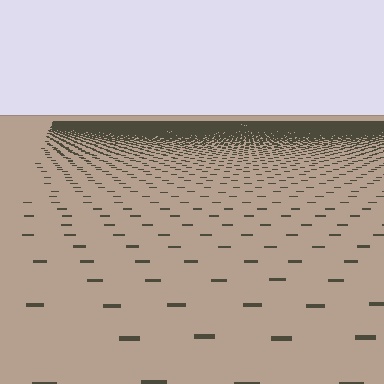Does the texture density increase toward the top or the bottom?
Density increases toward the top.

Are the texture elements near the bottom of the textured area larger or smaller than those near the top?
Larger. Near the bottom, elements are closer to the viewer and appear at a bigger on-screen size.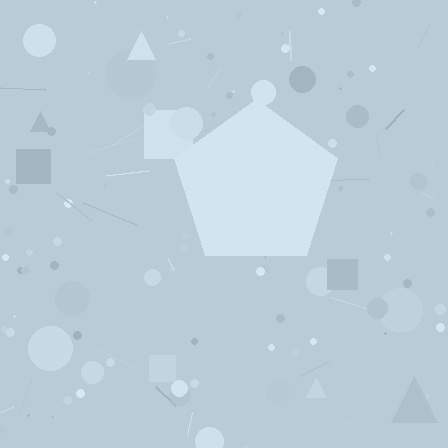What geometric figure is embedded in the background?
A pentagon is embedded in the background.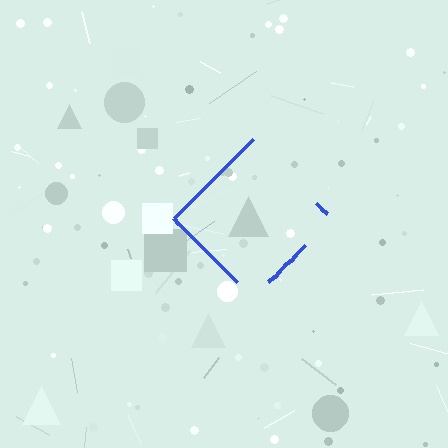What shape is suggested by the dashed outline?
The dashed outline suggests a diamond.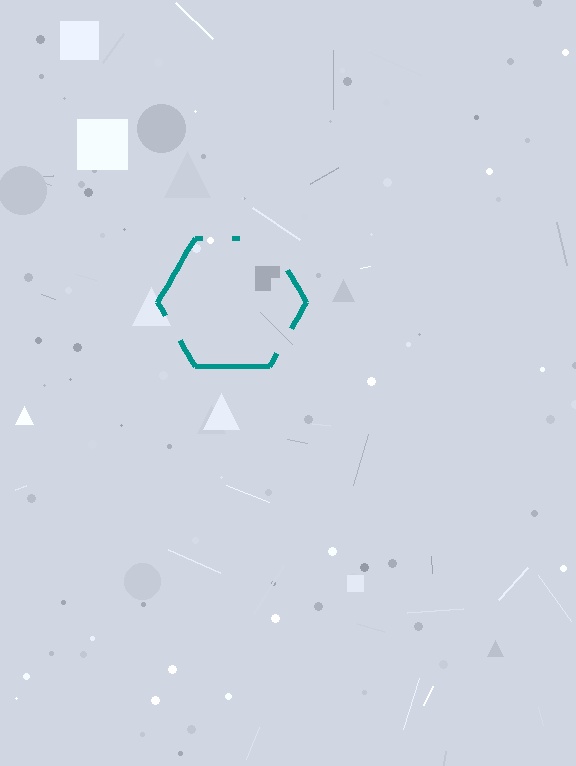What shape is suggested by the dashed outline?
The dashed outline suggests a hexagon.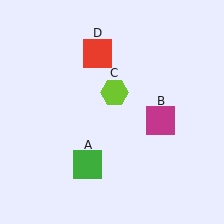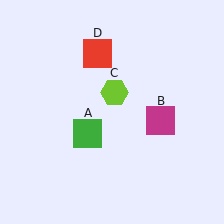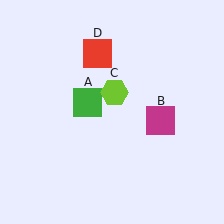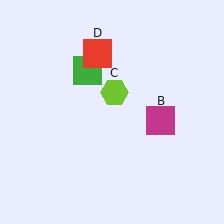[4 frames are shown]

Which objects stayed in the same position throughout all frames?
Magenta square (object B) and lime hexagon (object C) and red square (object D) remained stationary.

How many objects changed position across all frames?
1 object changed position: green square (object A).